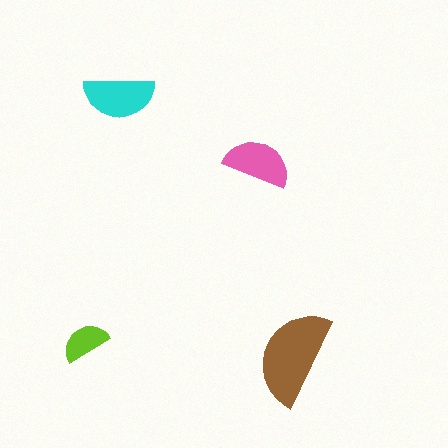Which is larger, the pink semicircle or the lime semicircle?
The pink one.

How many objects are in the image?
There are 4 objects in the image.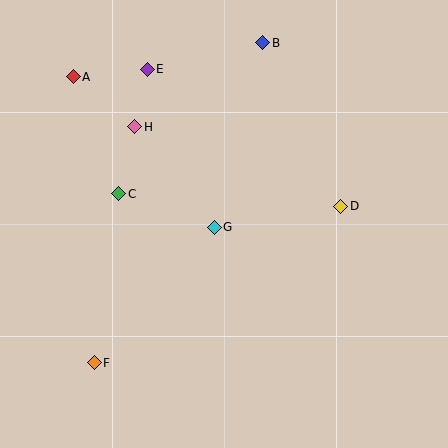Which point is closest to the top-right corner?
Point B is closest to the top-right corner.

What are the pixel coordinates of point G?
Point G is at (214, 227).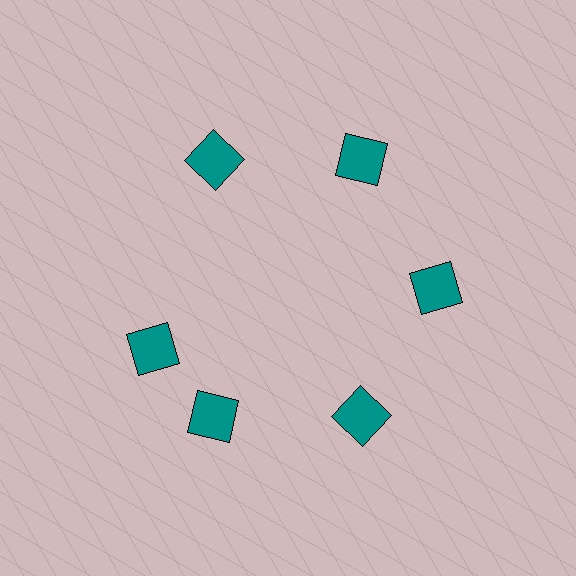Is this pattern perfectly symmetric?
No. The 6 teal squares are arranged in a ring, but one element near the 9 o'clock position is rotated out of alignment along the ring, breaking the 6-fold rotational symmetry.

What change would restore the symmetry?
The symmetry would be restored by rotating it back into even spacing with its neighbors so that all 6 squares sit at equal angles and equal distance from the center.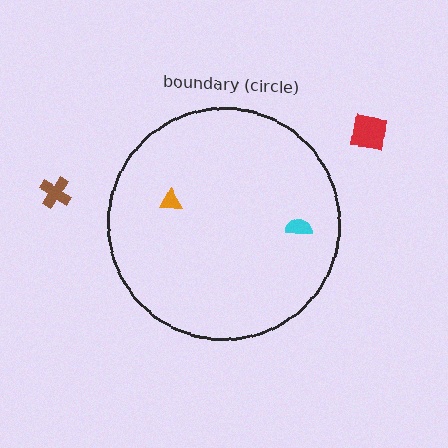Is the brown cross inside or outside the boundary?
Outside.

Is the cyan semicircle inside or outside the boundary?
Inside.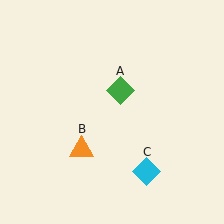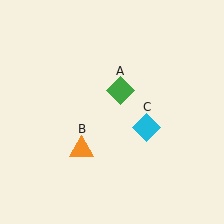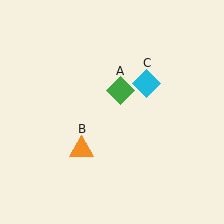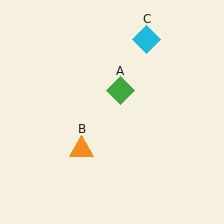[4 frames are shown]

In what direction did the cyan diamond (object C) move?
The cyan diamond (object C) moved up.